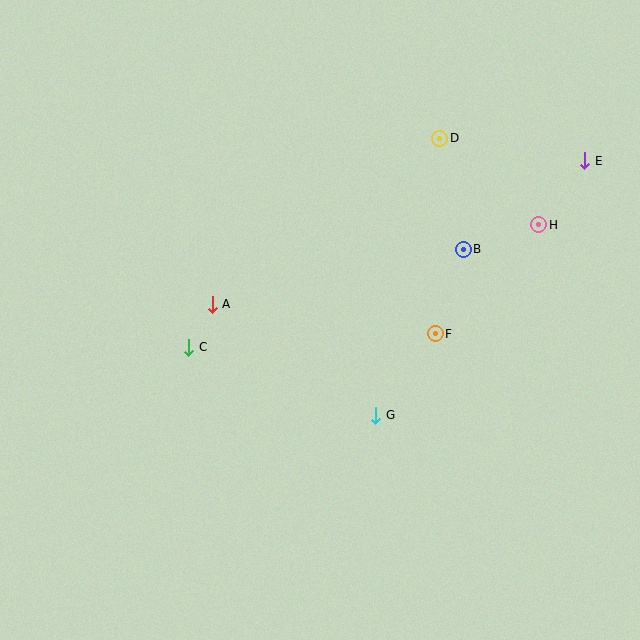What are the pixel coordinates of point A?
Point A is at (212, 304).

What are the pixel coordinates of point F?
Point F is at (435, 334).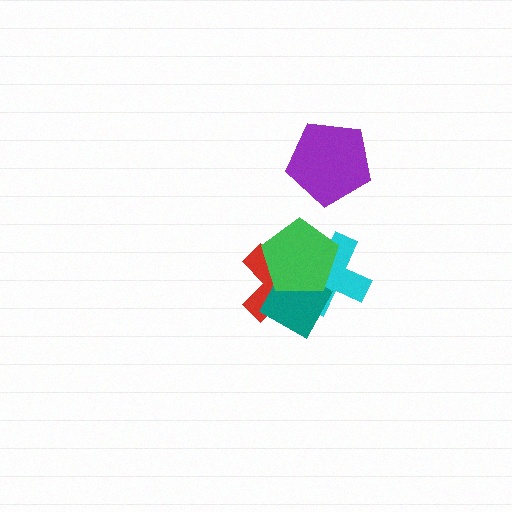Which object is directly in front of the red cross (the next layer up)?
The cyan cross is directly in front of the red cross.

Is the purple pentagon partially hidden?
No, no other shape covers it.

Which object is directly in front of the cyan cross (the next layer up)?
The teal square is directly in front of the cyan cross.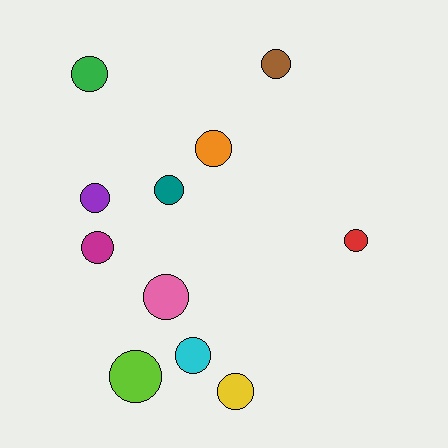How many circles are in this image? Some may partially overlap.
There are 11 circles.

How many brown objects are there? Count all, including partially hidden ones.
There is 1 brown object.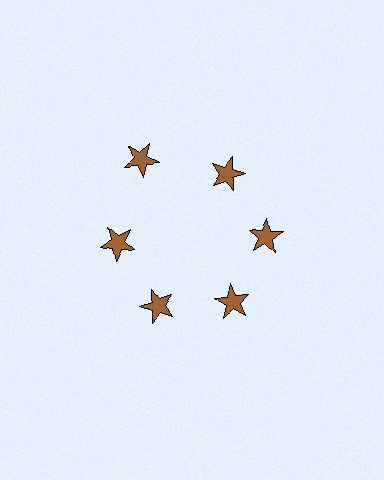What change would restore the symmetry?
The symmetry would be restored by moving it inward, back onto the ring so that all 6 stars sit at equal angles and equal distance from the center.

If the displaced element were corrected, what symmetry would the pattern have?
It would have 6-fold rotational symmetry — the pattern would map onto itself every 60 degrees.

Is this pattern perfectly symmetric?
No. The 6 brown stars are arranged in a ring, but one element near the 11 o'clock position is pushed outward from the center, breaking the 6-fold rotational symmetry.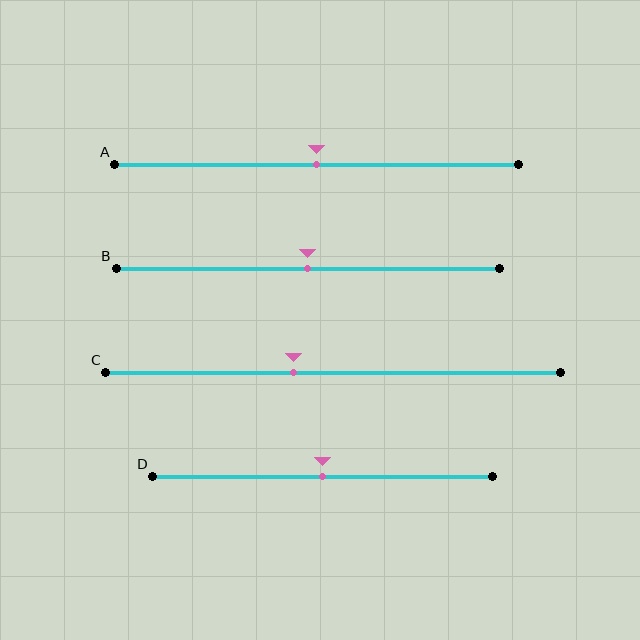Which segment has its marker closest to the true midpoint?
Segment A has its marker closest to the true midpoint.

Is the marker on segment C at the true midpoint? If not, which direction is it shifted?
No, the marker on segment C is shifted to the left by about 9% of the segment length.